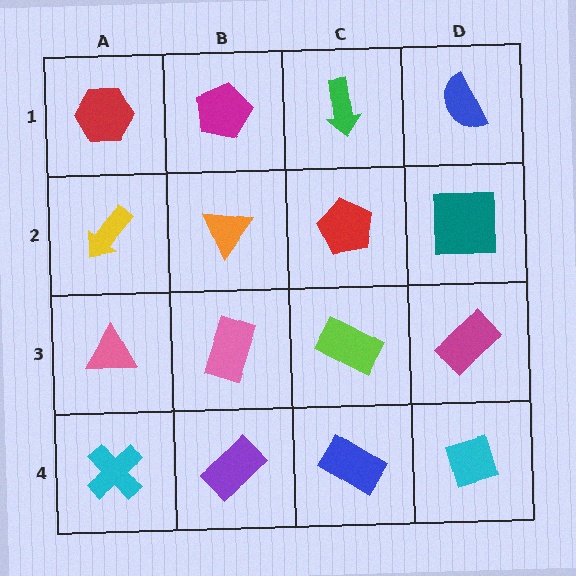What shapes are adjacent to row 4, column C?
A lime rectangle (row 3, column C), a purple rectangle (row 4, column B), a cyan diamond (row 4, column D).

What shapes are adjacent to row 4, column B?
A pink rectangle (row 3, column B), a cyan cross (row 4, column A), a blue rectangle (row 4, column C).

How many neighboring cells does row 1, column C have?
3.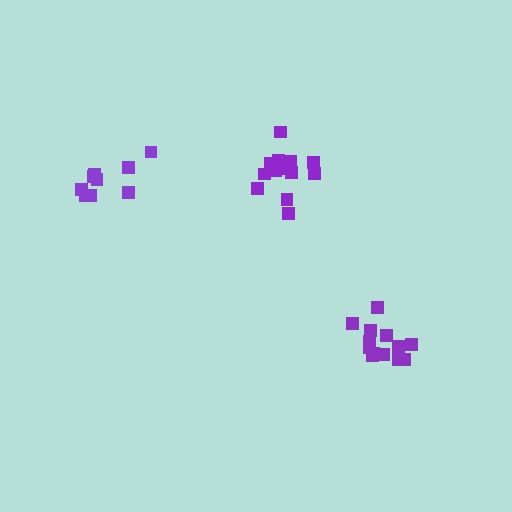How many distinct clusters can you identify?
There are 3 distinct clusters.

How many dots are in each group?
Group 1: 9 dots, Group 2: 15 dots, Group 3: 14 dots (38 total).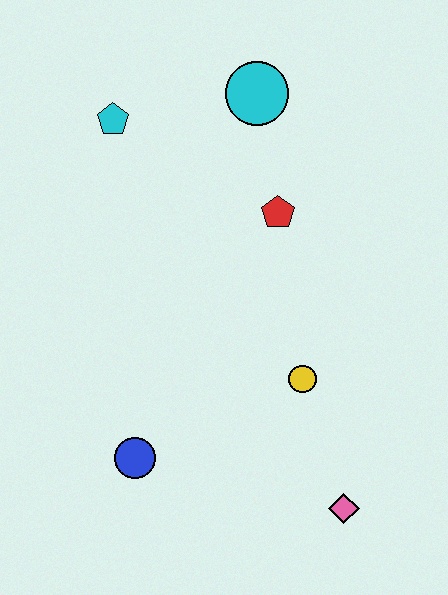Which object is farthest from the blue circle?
The cyan circle is farthest from the blue circle.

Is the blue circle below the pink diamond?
No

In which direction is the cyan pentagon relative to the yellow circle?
The cyan pentagon is above the yellow circle.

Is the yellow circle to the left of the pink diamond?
Yes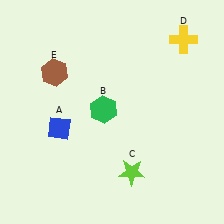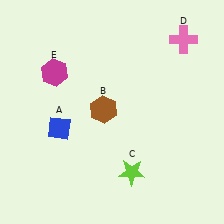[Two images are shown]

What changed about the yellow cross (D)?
In Image 1, D is yellow. In Image 2, it changed to pink.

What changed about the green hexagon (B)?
In Image 1, B is green. In Image 2, it changed to brown.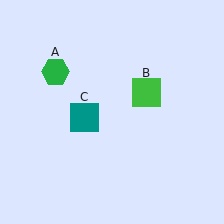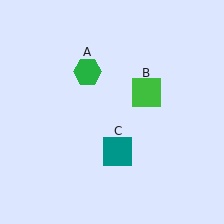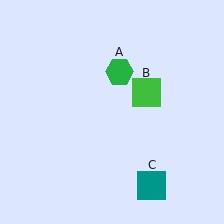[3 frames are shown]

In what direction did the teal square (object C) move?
The teal square (object C) moved down and to the right.